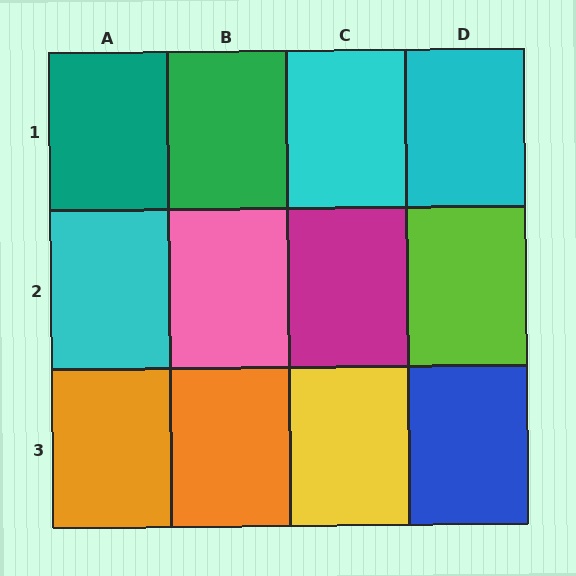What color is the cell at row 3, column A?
Orange.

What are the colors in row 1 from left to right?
Teal, green, cyan, cyan.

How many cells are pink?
1 cell is pink.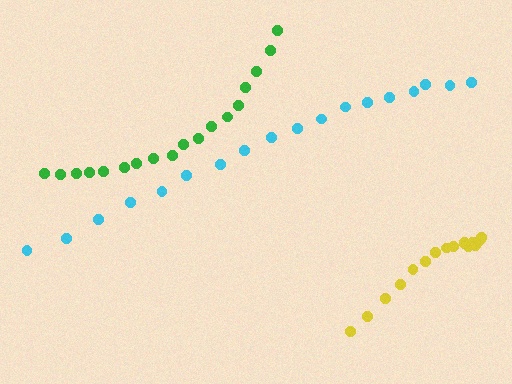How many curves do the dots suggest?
There are 3 distinct paths.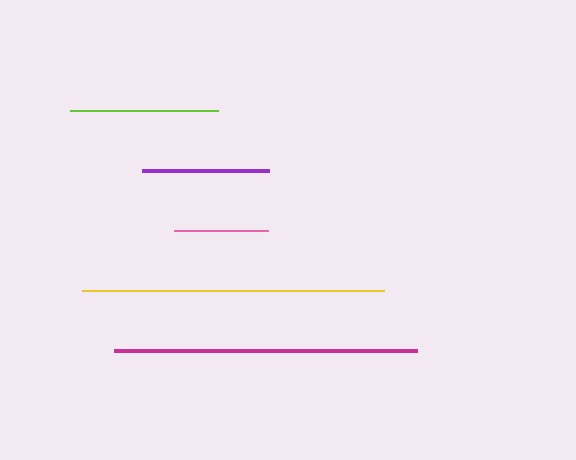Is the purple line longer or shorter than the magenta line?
The magenta line is longer than the purple line.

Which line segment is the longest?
The magenta line is the longest at approximately 302 pixels.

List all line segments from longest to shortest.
From longest to shortest: magenta, yellow, lime, purple, pink.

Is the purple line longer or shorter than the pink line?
The purple line is longer than the pink line.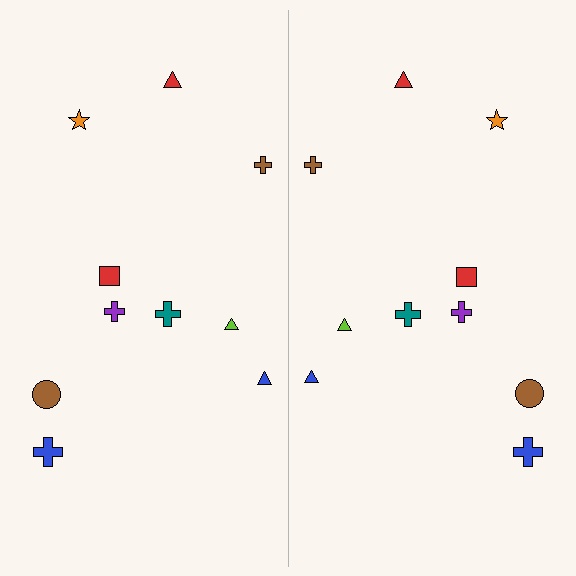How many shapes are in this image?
There are 20 shapes in this image.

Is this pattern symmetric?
Yes, this pattern has bilateral (reflection) symmetry.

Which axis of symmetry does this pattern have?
The pattern has a vertical axis of symmetry running through the center of the image.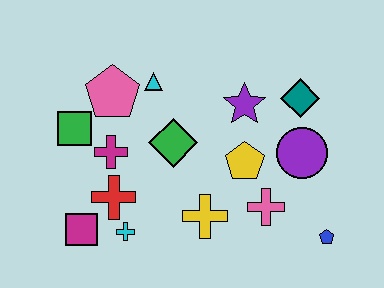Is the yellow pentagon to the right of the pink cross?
No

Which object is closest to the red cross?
The cyan cross is closest to the red cross.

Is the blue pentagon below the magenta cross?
Yes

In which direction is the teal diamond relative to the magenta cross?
The teal diamond is to the right of the magenta cross.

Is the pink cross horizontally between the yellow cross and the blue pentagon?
Yes